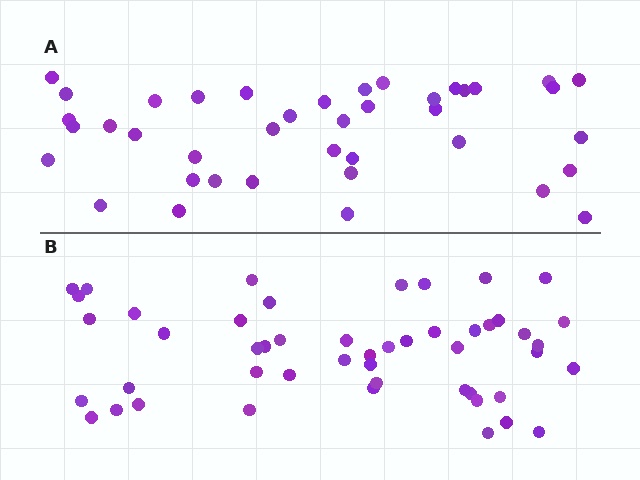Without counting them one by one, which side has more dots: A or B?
Region B (the bottom region) has more dots.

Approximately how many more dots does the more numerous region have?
Region B has roughly 8 or so more dots than region A.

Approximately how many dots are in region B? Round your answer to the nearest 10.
About 50 dots. (The exact count is 49, which rounds to 50.)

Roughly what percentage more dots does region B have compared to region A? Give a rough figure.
About 20% more.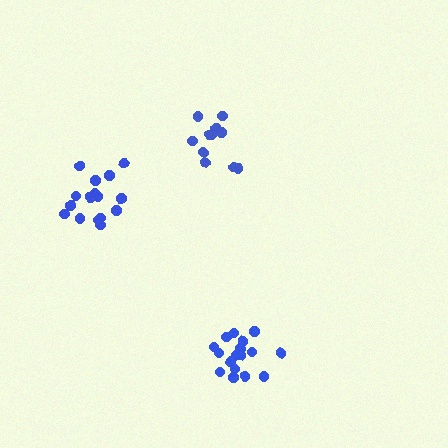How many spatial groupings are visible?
There are 3 spatial groupings.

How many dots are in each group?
Group 1: 17 dots, Group 2: 16 dots, Group 3: 11 dots (44 total).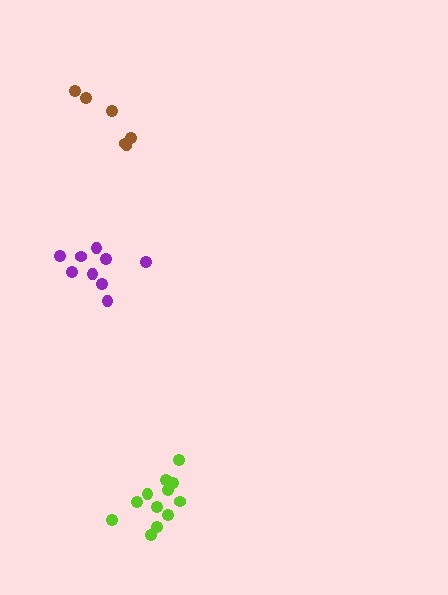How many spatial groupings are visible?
There are 3 spatial groupings.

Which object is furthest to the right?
The lime cluster is rightmost.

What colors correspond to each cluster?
The clusters are colored: lime, brown, purple.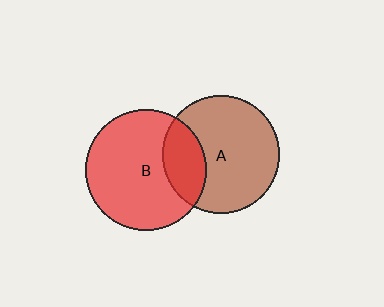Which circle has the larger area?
Circle B (red).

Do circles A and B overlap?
Yes.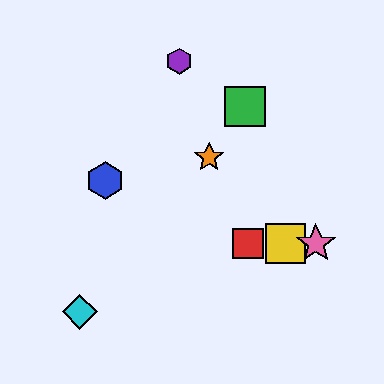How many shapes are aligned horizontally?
3 shapes (the red square, the yellow square, the pink star) are aligned horizontally.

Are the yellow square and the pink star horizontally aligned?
Yes, both are at y≈243.